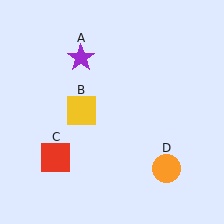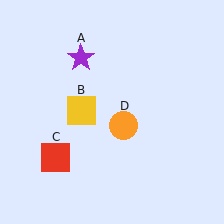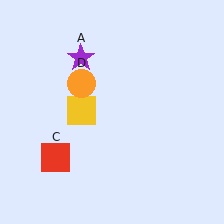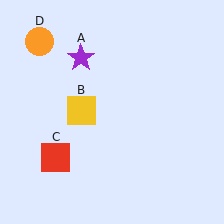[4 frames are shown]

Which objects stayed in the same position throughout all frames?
Purple star (object A) and yellow square (object B) and red square (object C) remained stationary.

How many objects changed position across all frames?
1 object changed position: orange circle (object D).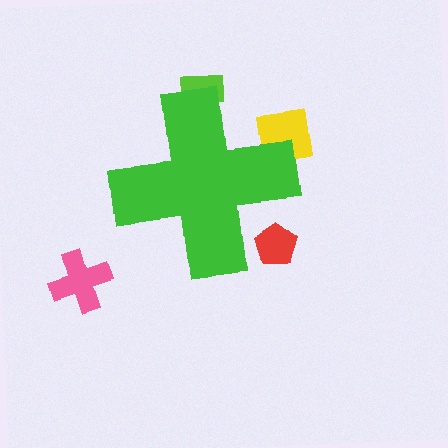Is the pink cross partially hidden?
No, the pink cross is fully visible.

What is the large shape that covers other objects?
A green cross.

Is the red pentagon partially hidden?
Yes, the red pentagon is partially hidden behind the green cross.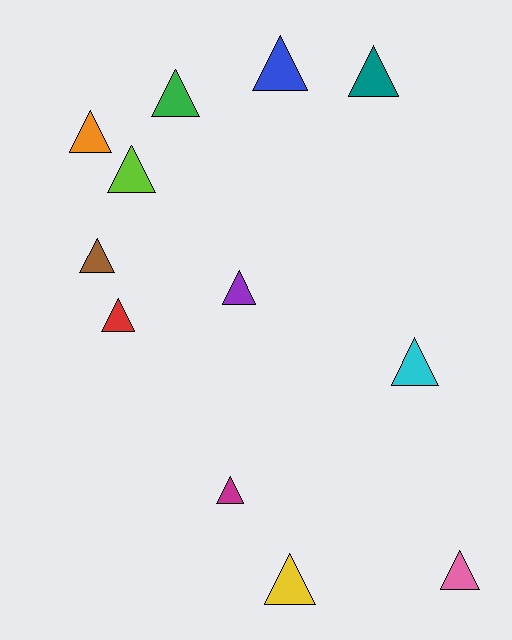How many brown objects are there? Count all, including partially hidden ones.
There is 1 brown object.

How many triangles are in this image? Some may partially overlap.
There are 12 triangles.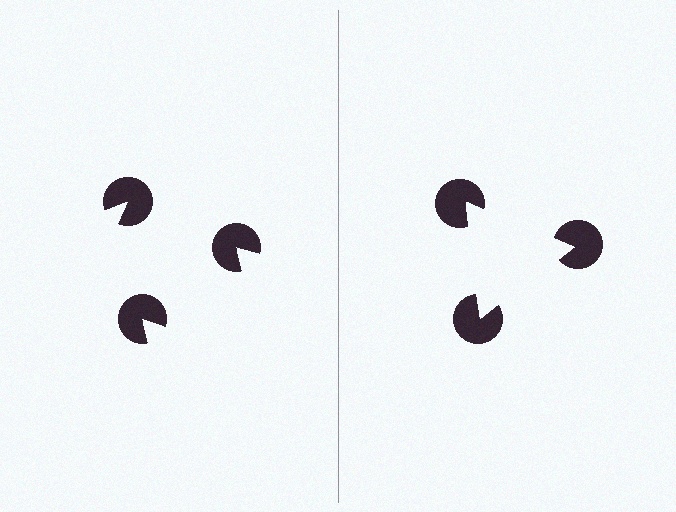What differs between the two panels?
The pac-man discs are positioned identically on both sides; only the wedge orientations differ. On the right they align to a triangle; on the left they are misaligned.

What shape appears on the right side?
An illusory triangle.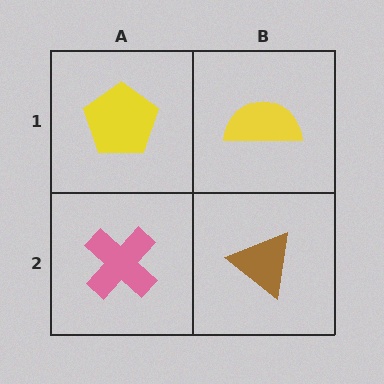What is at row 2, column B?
A brown triangle.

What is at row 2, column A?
A pink cross.